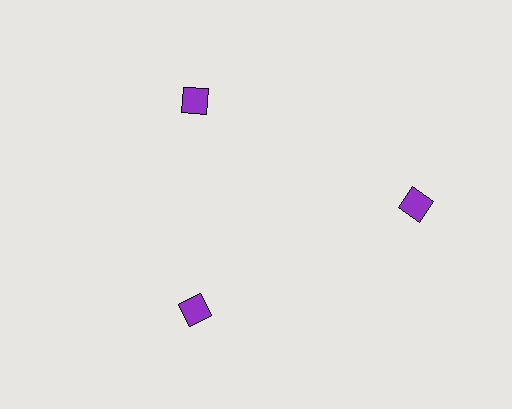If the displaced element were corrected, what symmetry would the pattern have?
It would have 3-fold rotational symmetry — the pattern would map onto itself every 120 degrees.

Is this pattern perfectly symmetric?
No. The 3 purple diamonds are arranged in a ring, but one element near the 3 o'clock position is pushed outward from the center, breaking the 3-fold rotational symmetry.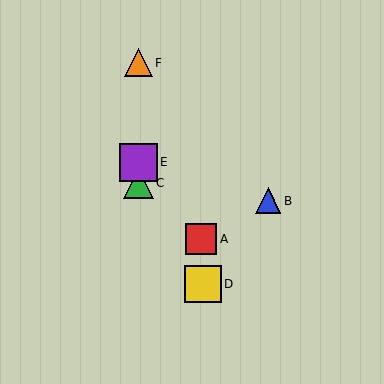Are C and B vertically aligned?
No, C is at x≈138 and B is at x≈268.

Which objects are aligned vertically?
Objects C, E, F are aligned vertically.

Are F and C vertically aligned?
Yes, both are at x≈138.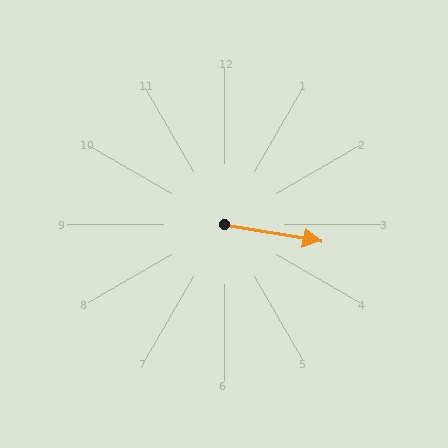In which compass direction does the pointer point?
East.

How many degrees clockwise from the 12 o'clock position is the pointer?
Approximately 100 degrees.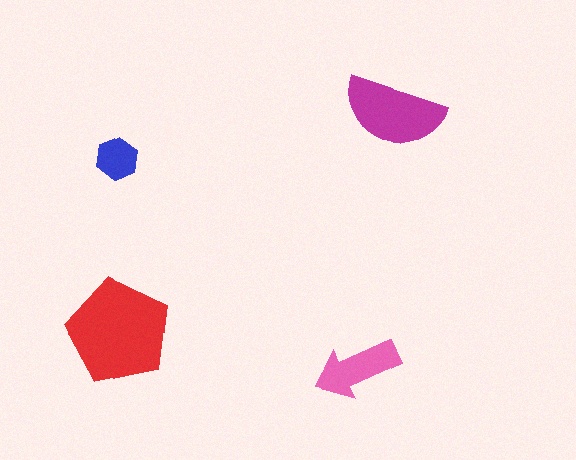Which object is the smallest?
The blue hexagon.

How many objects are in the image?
There are 4 objects in the image.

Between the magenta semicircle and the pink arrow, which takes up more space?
The magenta semicircle.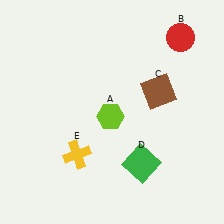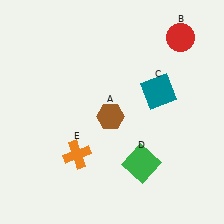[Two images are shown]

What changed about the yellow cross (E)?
In Image 1, E is yellow. In Image 2, it changed to orange.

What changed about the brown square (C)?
In Image 1, C is brown. In Image 2, it changed to teal.